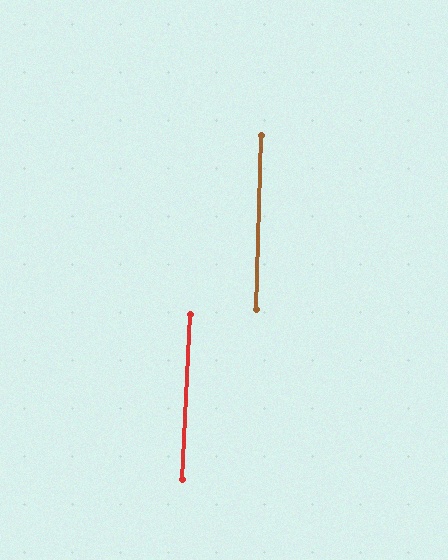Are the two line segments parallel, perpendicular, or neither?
Parallel — their directions differ by only 0.9°.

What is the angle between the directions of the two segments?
Approximately 1 degree.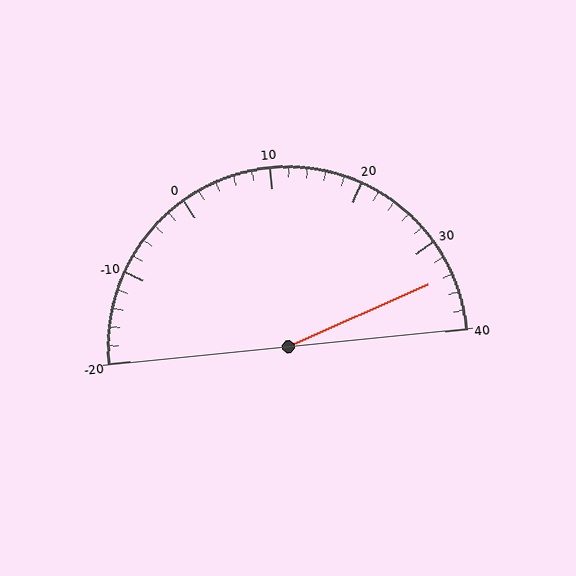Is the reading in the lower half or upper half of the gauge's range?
The reading is in the upper half of the range (-20 to 40).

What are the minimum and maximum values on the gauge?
The gauge ranges from -20 to 40.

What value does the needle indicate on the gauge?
The needle indicates approximately 34.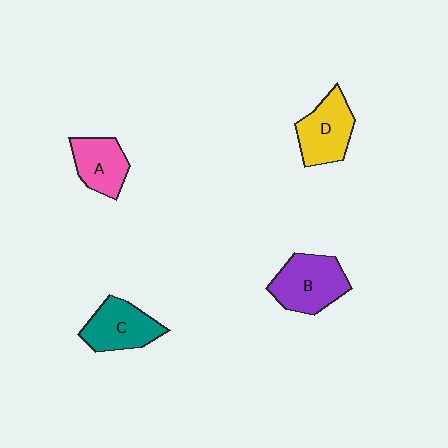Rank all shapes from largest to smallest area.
From largest to smallest: B (purple), D (yellow), C (teal), A (pink).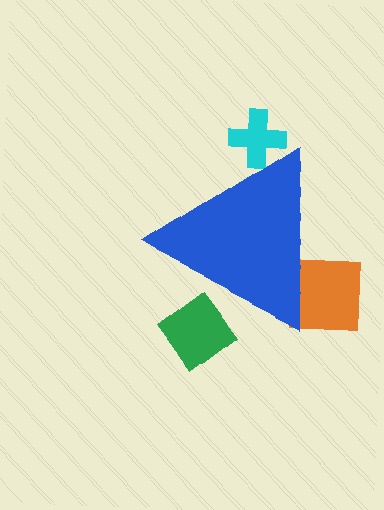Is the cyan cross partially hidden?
Yes, the cyan cross is partially hidden behind the blue triangle.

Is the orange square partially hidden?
Yes, the orange square is partially hidden behind the blue triangle.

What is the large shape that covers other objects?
A blue triangle.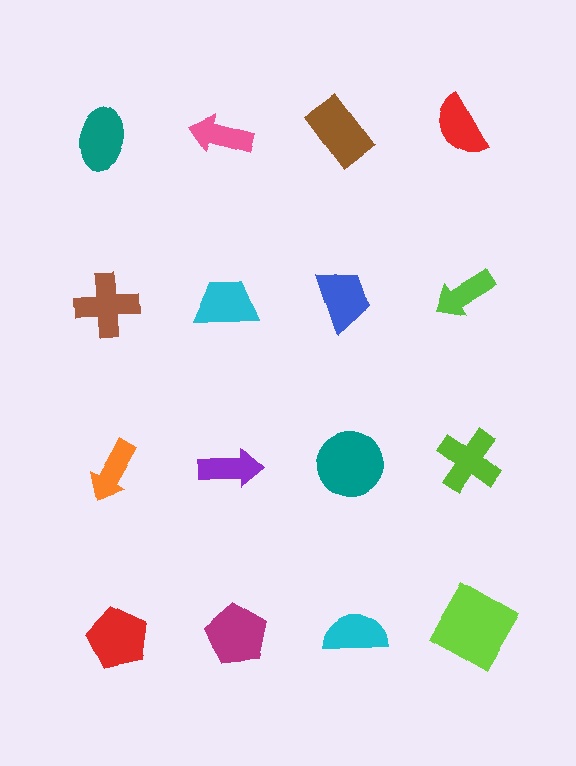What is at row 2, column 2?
A cyan trapezoid.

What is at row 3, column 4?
A lime cross.